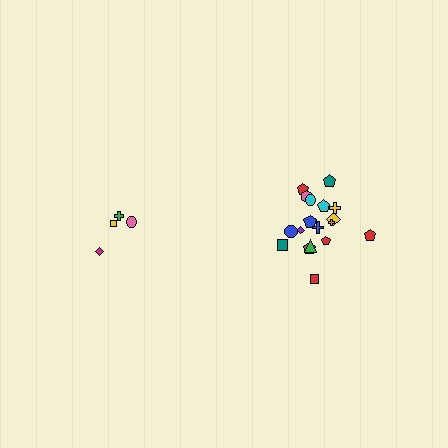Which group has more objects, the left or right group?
The right group.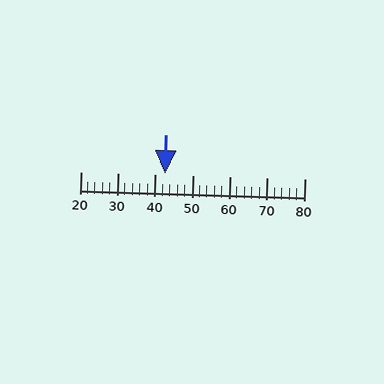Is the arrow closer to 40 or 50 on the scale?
The arrow is closer to 40.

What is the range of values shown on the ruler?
The ruler shows values from 20 to 80.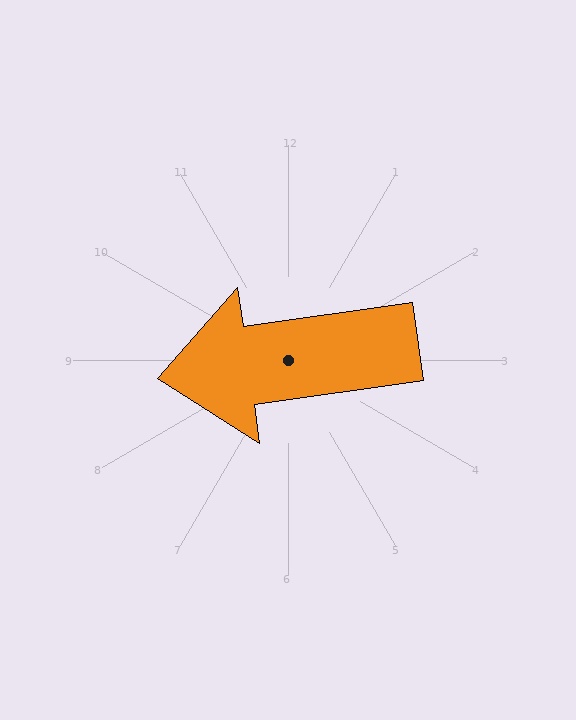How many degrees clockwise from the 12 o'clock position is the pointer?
Approximately 262 degrees.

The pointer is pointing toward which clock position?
Roughly 9 o'clock.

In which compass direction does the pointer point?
West.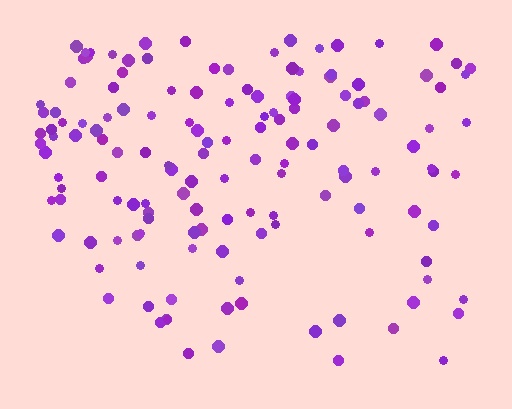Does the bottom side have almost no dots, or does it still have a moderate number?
Still a moderate number, just noticeably fewer than the top.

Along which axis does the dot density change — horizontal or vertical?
Vertical.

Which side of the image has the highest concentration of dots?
The top.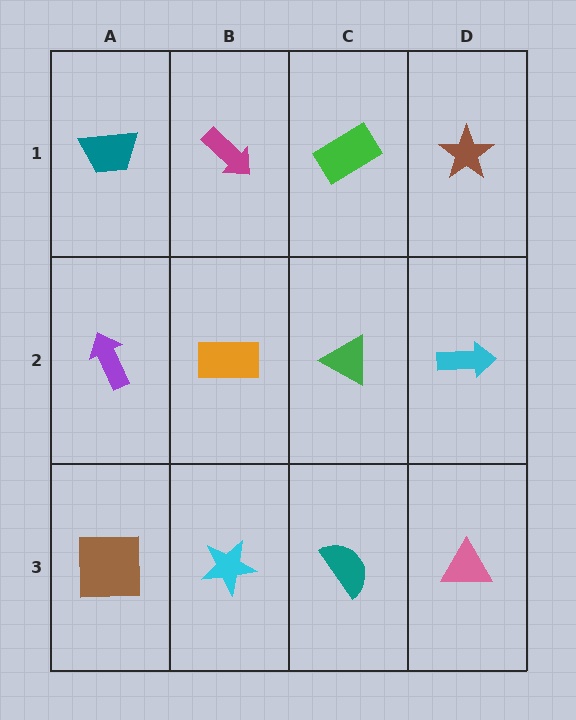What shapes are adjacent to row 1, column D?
A cyan arrow (row 2, column D), a green rectangle (row 1, column C).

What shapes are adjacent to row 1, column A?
A purple arrow (row 2, column A), a magenta arrow (row 1, column B).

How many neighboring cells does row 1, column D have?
2.